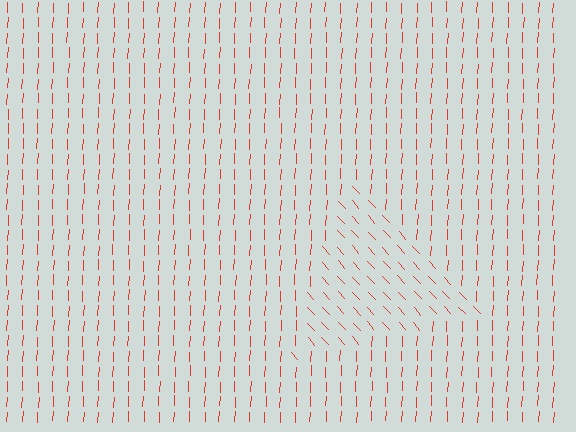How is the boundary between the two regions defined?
The boundary is defined purely by a change in line orientation (approximately 45 degrees difference). All lines are the same color and thickness.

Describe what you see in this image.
The image is filled with small red line segments. A triangle region in the image has lines oriented differently from the surrounding lines, creating a visible texture boundary.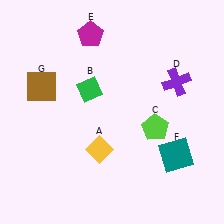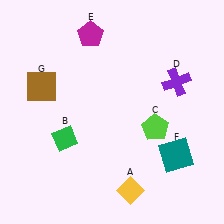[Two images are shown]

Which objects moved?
The objects that moved are: the yellow diamond (A), the green diamond (B).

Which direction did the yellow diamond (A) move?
The yellow diamond (A) moved down.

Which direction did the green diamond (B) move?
The green diamond (B) moved down.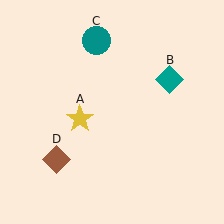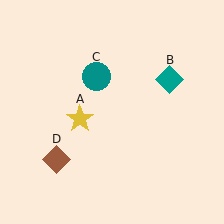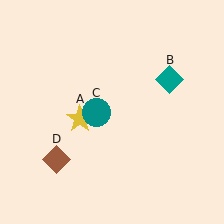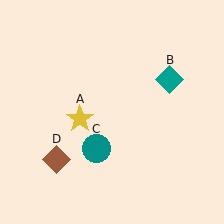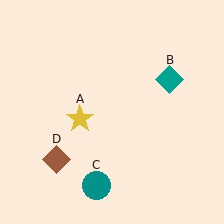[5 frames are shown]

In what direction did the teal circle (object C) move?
The teal circle (object C) moved down.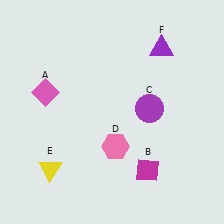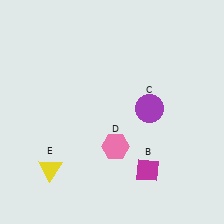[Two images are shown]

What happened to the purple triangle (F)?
The purple triangle (F) was removed in Image 2. It was in the top-right area of Image 1.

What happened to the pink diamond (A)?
The pink diamond (A) was removed in Image 2. It was in the top-left area of Image 1.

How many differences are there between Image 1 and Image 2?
There are 2 differences between the two images.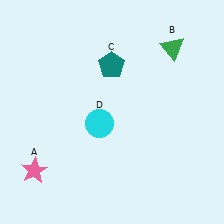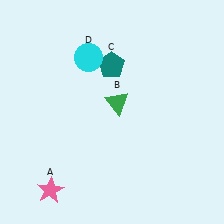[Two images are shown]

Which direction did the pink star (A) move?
The pink star (A) moved down.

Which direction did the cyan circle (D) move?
The cyan circle (D) moved up.